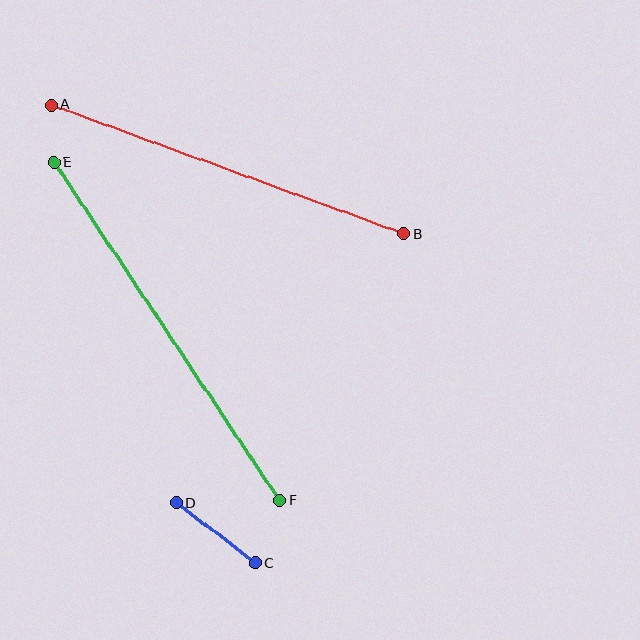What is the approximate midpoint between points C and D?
The midpoint is at approximately (216, 533) pixels.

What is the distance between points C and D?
The distance is approximately 100 pixels.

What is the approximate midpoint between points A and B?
The midpoint is at approximately (228, 170) pixels.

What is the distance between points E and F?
The distance is approximately 406 pixels.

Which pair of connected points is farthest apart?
Points E and F are farthest apart.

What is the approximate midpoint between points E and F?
The midpoint is at approximately (167, 331) pixels.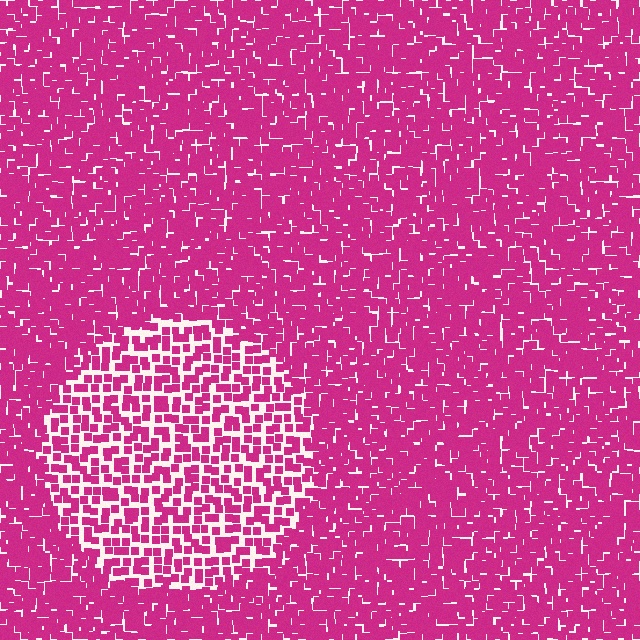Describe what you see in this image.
The image contains small magenta elements arranged at two different densities. A circle-shaped region is visible where the elements are less densely packed than the surrounding area.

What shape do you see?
I see a circle.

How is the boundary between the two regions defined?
The boundary is defined by a change in element density (approximately 1.9x ratio). All elements are the same color, size, and shape.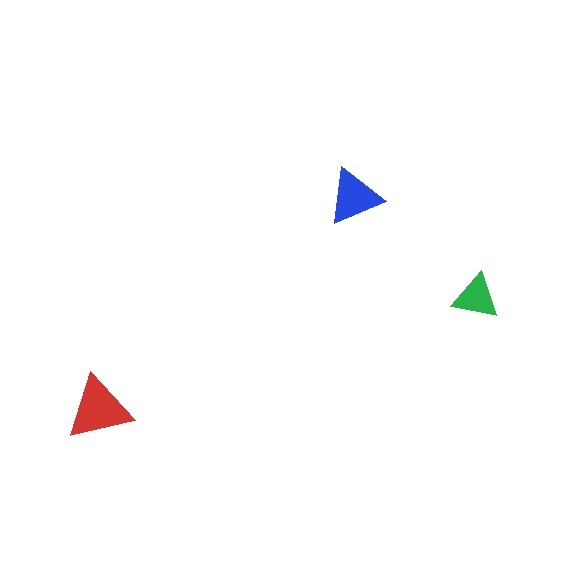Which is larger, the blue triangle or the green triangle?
The blue one.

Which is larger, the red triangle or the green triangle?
The red one.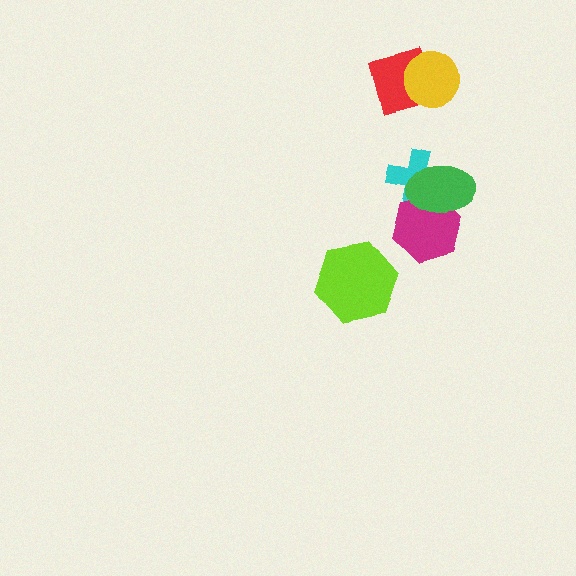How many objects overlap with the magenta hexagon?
2 objects overlap with the magenta hexagon.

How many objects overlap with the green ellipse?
2 objects overlap with the green ellipse.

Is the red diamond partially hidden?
Yes, it is partially covered by another shape.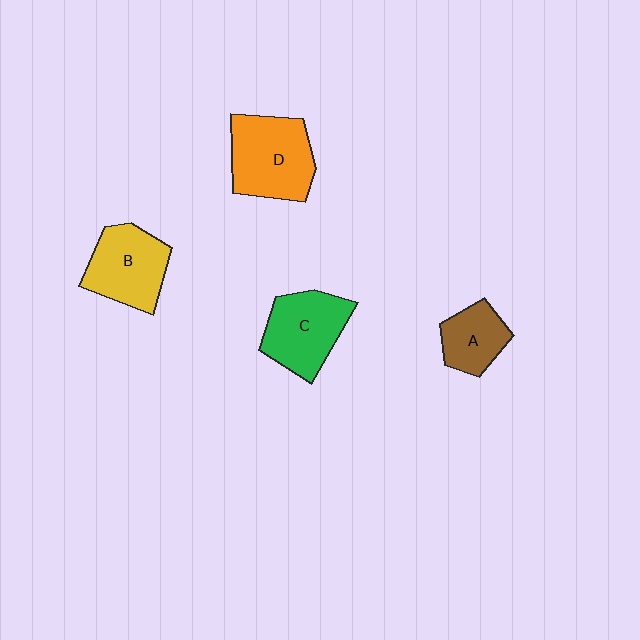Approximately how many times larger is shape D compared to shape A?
Approximately 1.8 times.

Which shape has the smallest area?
Shape A (brown).